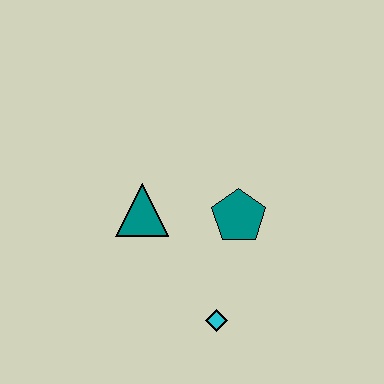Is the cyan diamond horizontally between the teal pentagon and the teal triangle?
Yes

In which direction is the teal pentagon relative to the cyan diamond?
The teal pentagon is above the cyan diamond.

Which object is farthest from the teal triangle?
The cyan diamond is farthest from the teal triangle.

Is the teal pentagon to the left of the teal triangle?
No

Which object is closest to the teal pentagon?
The teal triangle is closest to the teal pentagon.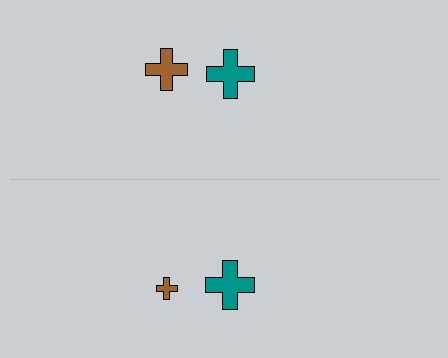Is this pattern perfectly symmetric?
No, the pattern is not perfectly symmetric. The brown cross on the bottom side has a different size than its mirror counterpart.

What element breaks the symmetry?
The brown cross on the bottom side has a different size than its mirror counterpart.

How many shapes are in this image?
There are 4 shapes in this image.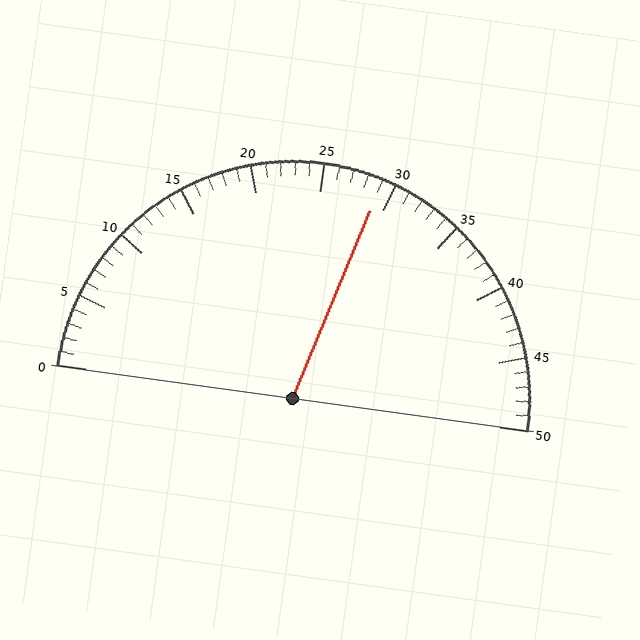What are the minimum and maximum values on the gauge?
The gauge ranges from 0 to 50.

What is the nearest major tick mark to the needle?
The nearest major tick mark is 30.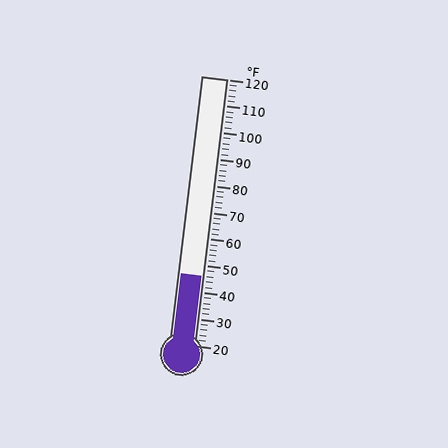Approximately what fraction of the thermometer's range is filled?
The thermometer is filled to approximately 25% of its range.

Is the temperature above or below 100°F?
The temperature is below 100°F.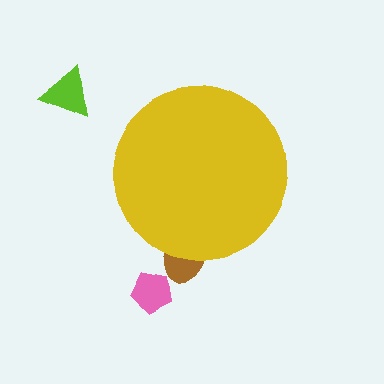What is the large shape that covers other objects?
A yellow circle.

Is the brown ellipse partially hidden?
Yes, the brown ellipse is partially hidden behind the yellow circle.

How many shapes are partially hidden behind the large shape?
1 shape is partially hidden.